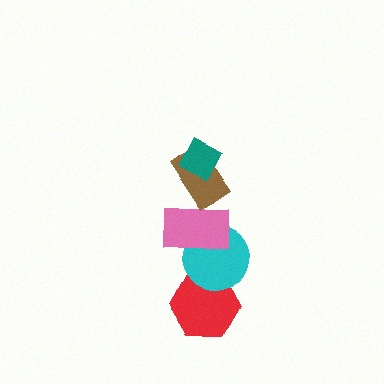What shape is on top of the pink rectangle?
The brown rectangle is on top of the pink rectangle.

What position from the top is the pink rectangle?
The pink rectangle is 3rd from the top.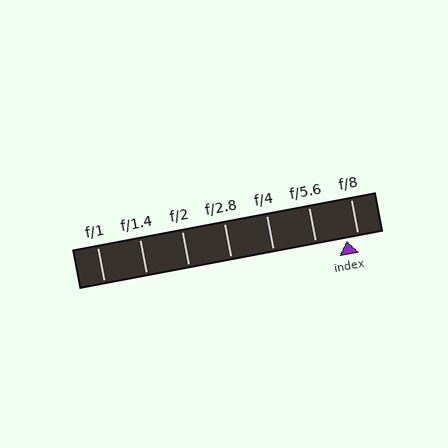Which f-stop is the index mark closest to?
The index mark is closest to f/8.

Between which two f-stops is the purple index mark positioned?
The index mark is between f/5.6 and f/8.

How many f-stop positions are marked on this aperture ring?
There are 7 f-stop positions marked.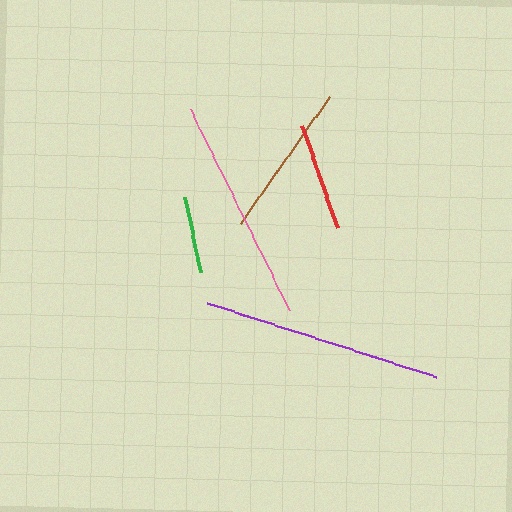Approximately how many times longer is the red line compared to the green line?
The red line is approximately 1.4 times the length of the green line.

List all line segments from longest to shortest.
From longest to shortest: purple, pink, brown, red, green.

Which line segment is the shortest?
The green line is the shortest at approximately 76 pixels.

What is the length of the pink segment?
The pink segment is approximately 223 pixels long.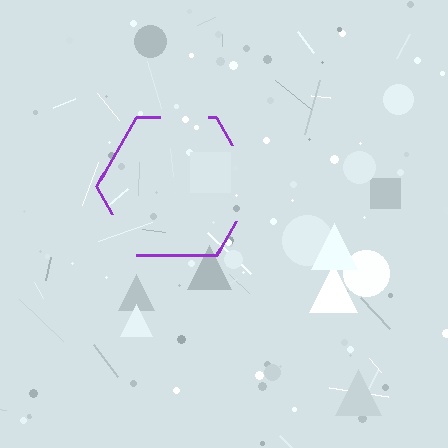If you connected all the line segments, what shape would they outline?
They would outline a hexagon.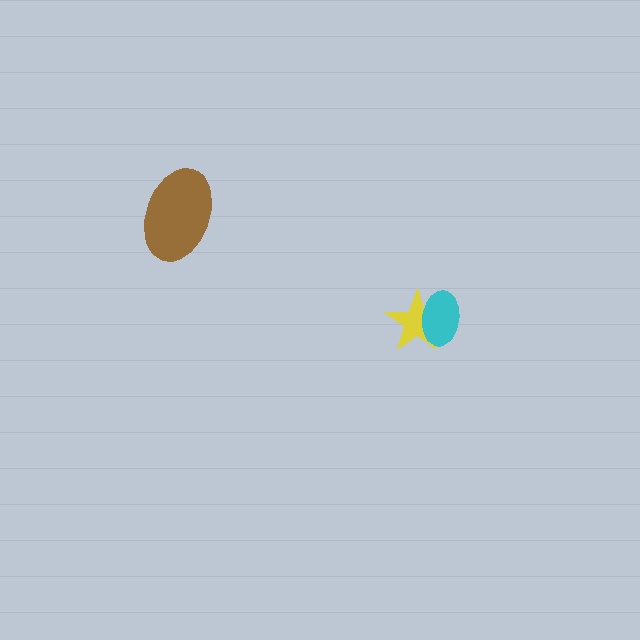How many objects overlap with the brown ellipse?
0 objects overlap with the brown ellipse.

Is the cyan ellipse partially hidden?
No, no other shape covers it.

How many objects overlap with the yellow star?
1 object overlaps with the yellow star.